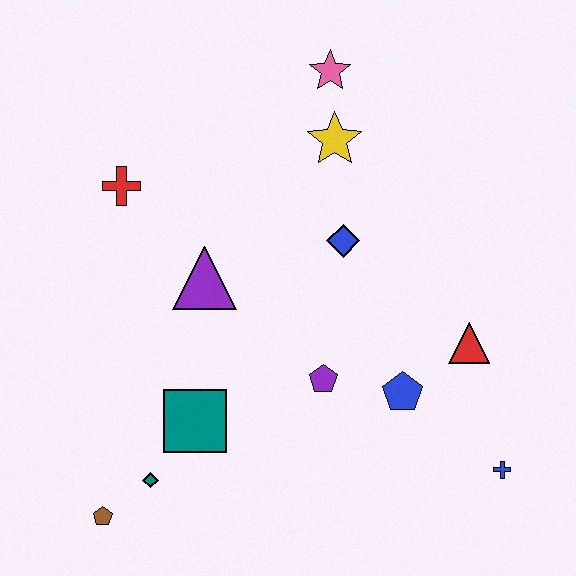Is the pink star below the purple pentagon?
No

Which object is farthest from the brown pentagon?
The pink star is farthest from the brown pentagon.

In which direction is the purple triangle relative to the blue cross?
The purple triangle is to the left of the blue cross.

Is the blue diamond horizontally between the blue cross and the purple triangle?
Yes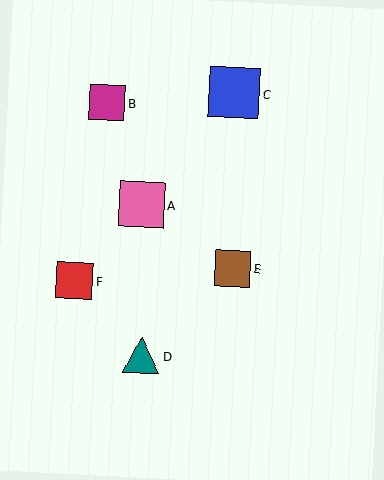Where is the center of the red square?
The center of the red square is at (74, 281).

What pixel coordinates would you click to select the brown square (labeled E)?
Click at (232, 268) to select the brown square E.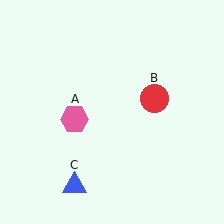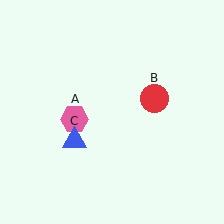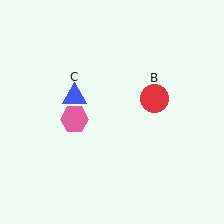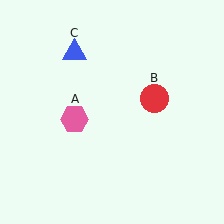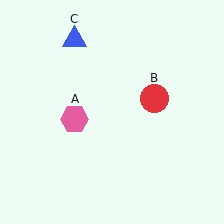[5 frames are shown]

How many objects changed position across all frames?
1 object changed position: blue triangle (object C).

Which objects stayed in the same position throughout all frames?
Pink hexagon (object A) and red circle (object B) remained stationary.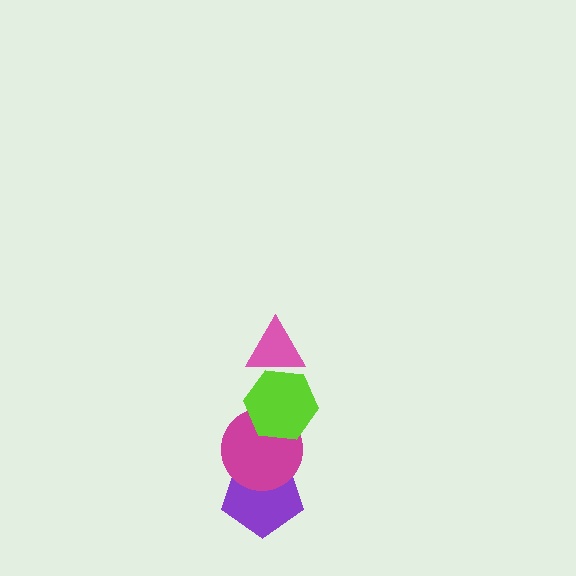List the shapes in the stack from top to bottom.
From top to bottom: the pink triangle, the lime hexagon, the magenta circle, the purple pentagon.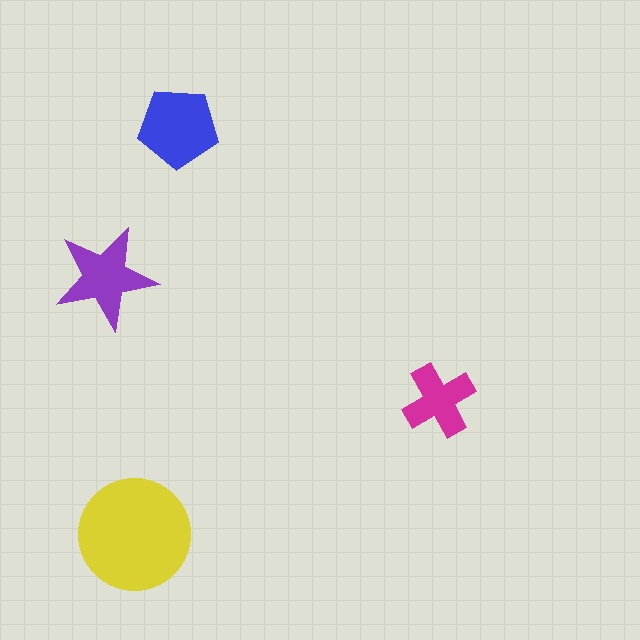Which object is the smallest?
The magenta cross.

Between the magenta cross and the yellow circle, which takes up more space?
The yellow circle.